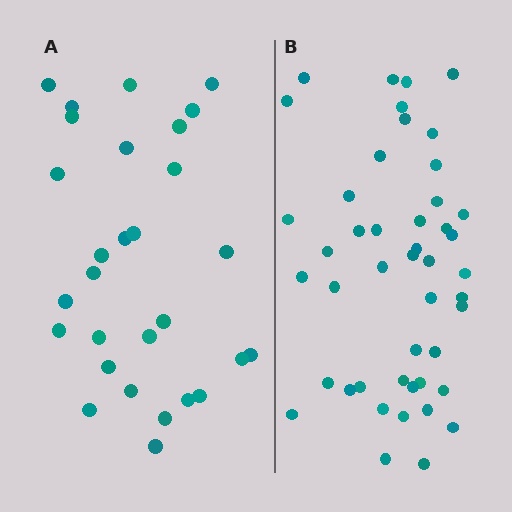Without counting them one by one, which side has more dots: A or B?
Region B (the right region) has more dots.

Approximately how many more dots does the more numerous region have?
Region B has approximately 15 more dots than region A.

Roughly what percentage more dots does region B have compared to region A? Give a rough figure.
About 60% more.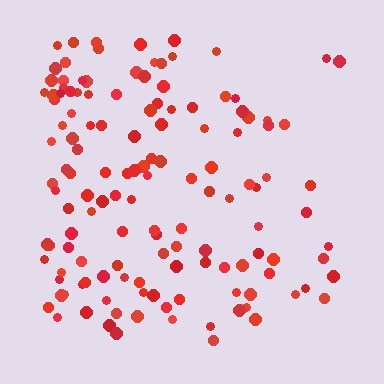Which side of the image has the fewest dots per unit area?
The right.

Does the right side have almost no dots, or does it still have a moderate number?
Still a moderate number, just noticeably fewer than the left.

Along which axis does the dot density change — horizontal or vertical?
Horizontal.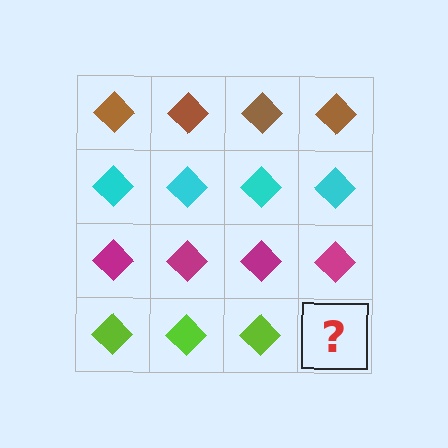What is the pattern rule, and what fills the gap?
The rule is that each row has a consistent color. The gap should be filled with a lime diamond.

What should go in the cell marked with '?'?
The missing cell should contain a lime diamond.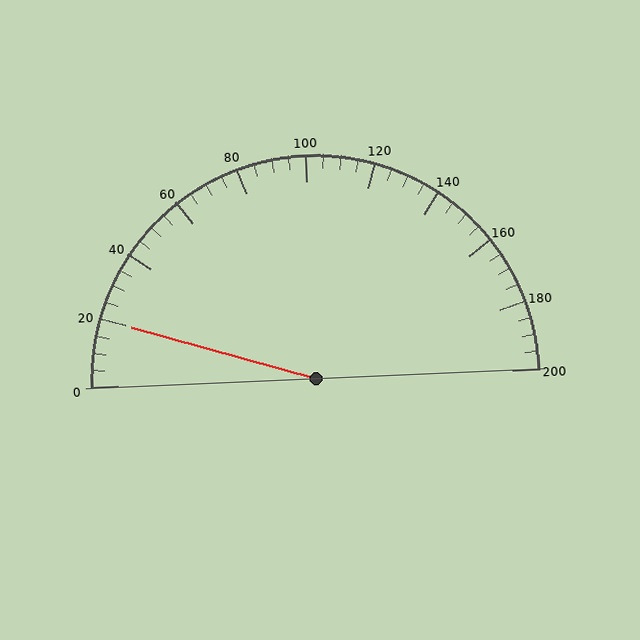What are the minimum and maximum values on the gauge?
The gauge ranges from 0 to 200.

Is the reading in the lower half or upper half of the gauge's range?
The reading is in the lower half of the range (0 to 200).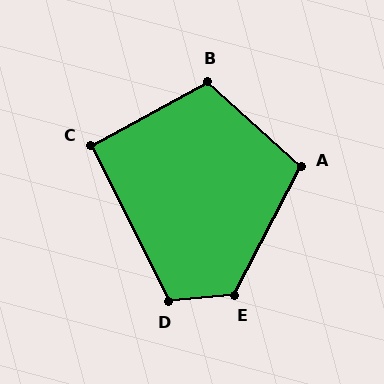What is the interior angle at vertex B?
Approximately 109 degrees (obtuse).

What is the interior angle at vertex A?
Approximately 105 degrees (obtuse).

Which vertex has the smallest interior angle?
C, at approximately 92 degrees.